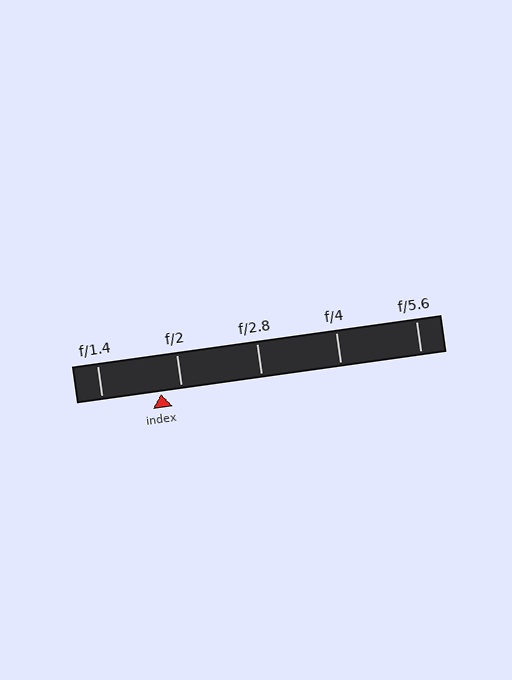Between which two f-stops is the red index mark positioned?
The index mark is between f/1.4 and f/2.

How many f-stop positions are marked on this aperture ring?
There are 5 f-stop positions marked.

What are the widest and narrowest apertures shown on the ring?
The widest aperture shown is f/1.4 and the narrowest is f/5.6.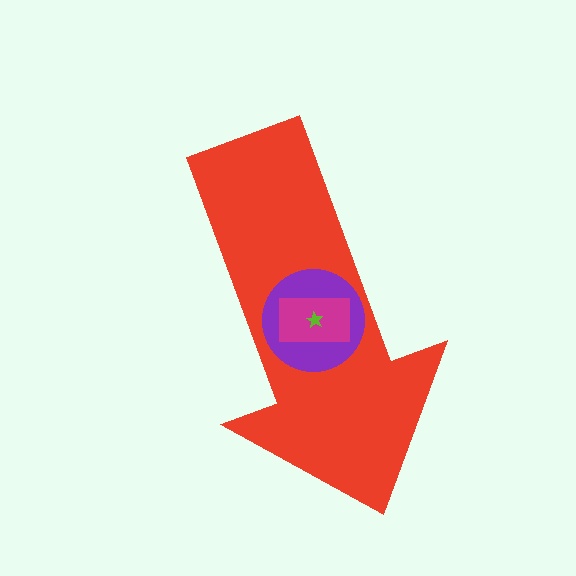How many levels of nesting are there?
4.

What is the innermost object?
The lime star.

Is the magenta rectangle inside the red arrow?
Yes.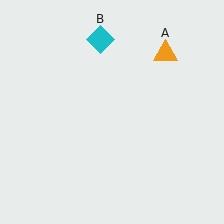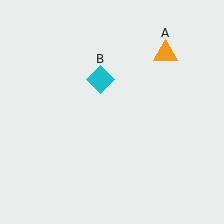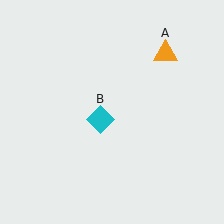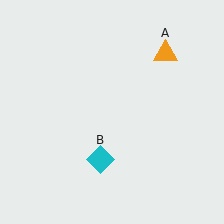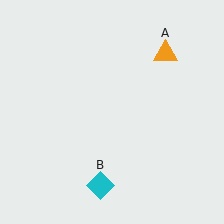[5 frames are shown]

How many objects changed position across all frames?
1 object changed position: cyan diamond (object B).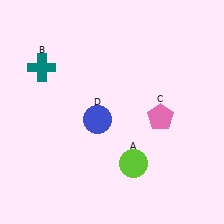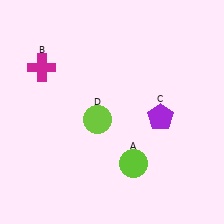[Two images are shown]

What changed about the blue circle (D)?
In Image 1, D is blue. In Image 2, it changed to lime.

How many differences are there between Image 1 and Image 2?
There are 3 differences between the two images.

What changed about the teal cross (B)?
In Image 1, B is teal. In Image 2, it changed to magenta.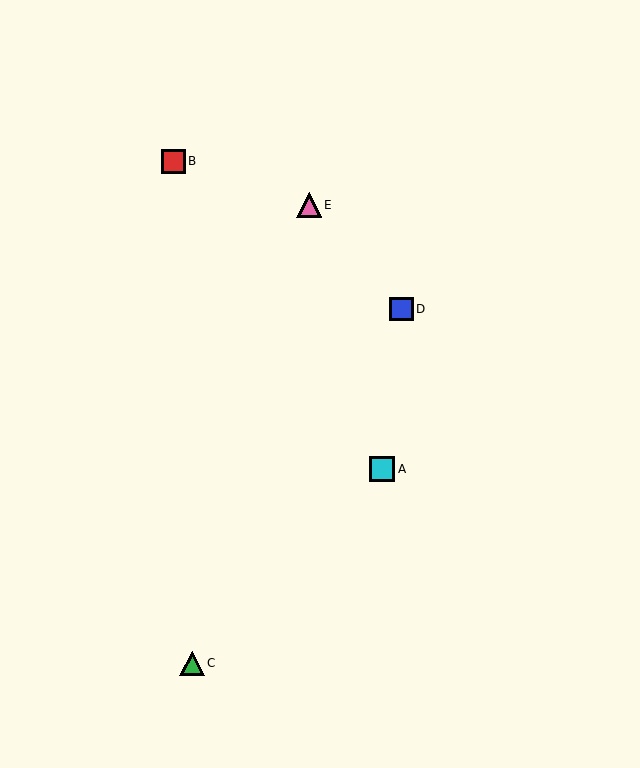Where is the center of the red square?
The center of the red square is at (173, 161).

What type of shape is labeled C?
Shape C is a green triangle.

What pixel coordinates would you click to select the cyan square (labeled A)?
Click at (382, 469) to select the cyan square A.